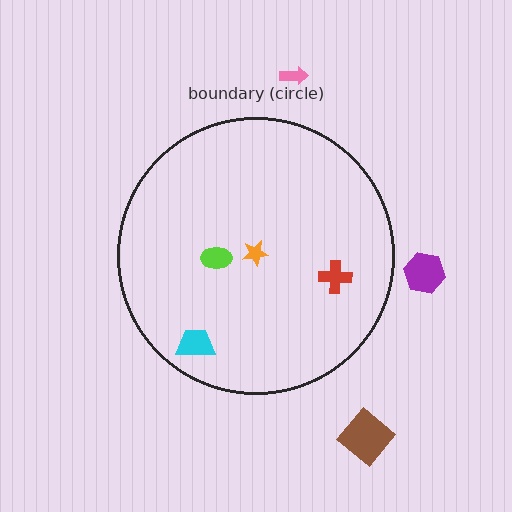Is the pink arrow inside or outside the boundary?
Outside.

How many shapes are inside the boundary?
4 inside, 3 outside.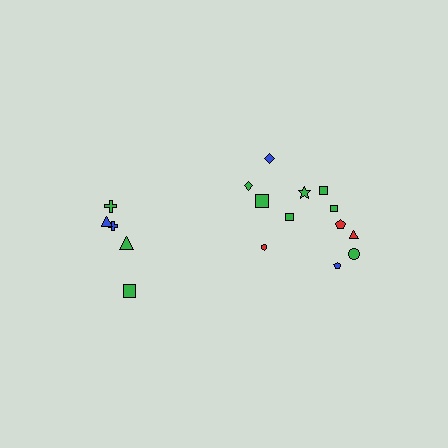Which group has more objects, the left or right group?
The right group.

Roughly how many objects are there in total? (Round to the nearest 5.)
Roughly 15 objects in total.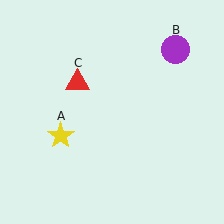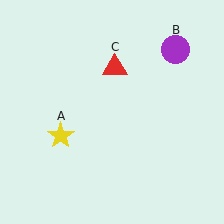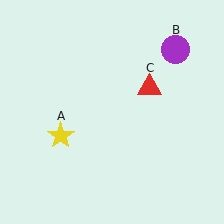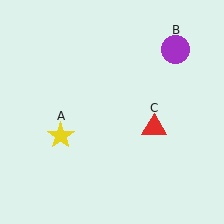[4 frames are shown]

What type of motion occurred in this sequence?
The red triangle (object C) rotated clockwise around the center of the scene.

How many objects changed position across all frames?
1 object changed position: red triangle (object C).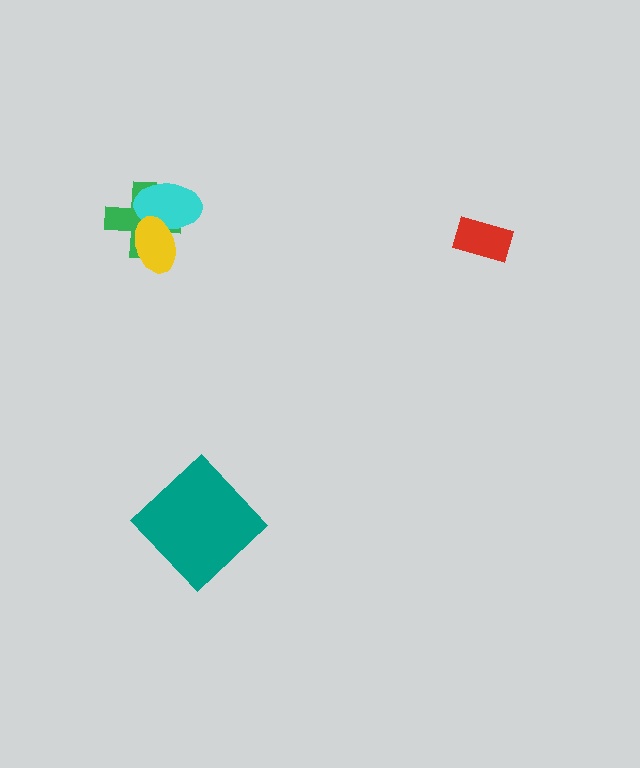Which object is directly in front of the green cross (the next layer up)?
The cyan ellipse is directly in front of the green cross.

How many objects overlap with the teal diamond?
0 objects overlap with the teal diamond.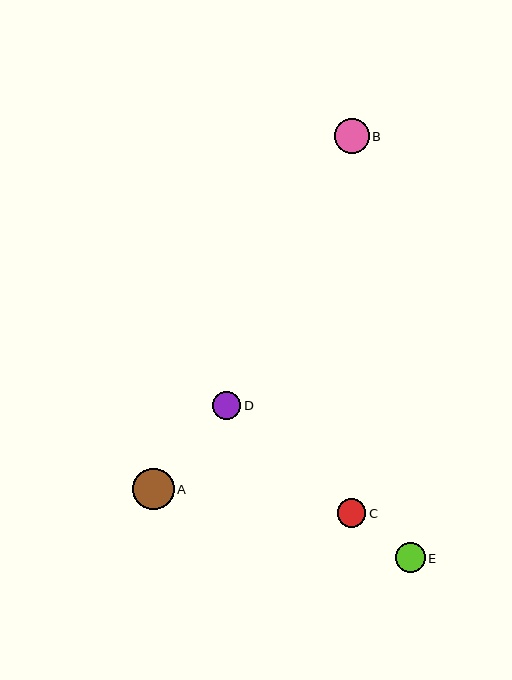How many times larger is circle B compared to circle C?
Circle B is approximately 1.2 times the size of circle C.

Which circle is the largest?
Circle A is the largest with a size of approximately 42 pixels.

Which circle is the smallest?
Circle D is the smallest with a size of approximately 28 pixels.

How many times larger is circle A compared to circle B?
Circle A is approximately 1.2 times the size of circle B.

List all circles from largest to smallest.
From largest to smallest: A, B, E, C, D.